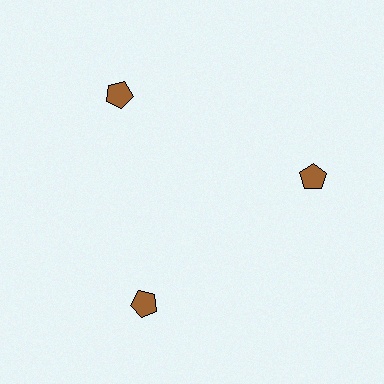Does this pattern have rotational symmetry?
Yes, this pattern has 3-fold rotational symmetry. It looks the same after rotating 120 degrees around the center.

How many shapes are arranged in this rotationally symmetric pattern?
There are 3 shapes, arranged in 3 groups of 1.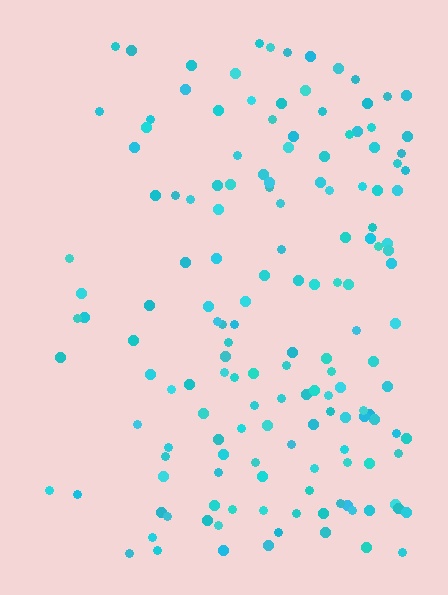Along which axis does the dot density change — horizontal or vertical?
Horizontal.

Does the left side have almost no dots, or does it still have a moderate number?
Still a moderate number, just noticeably fewer than the right.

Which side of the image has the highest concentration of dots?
The right.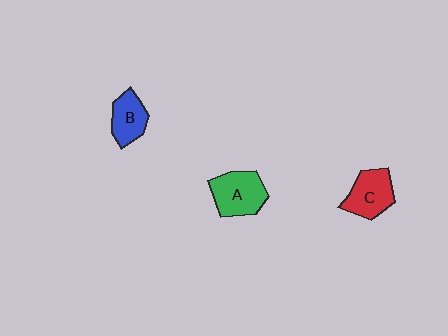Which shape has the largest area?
Shape A (green).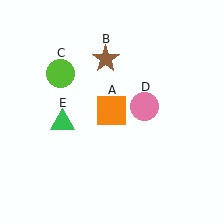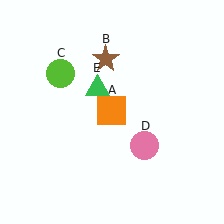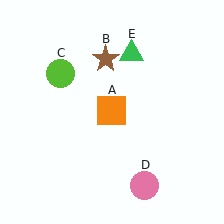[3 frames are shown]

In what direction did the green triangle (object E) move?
The green triangle (object E) moved up and to the right.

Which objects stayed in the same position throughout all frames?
Orange square (object A) and brown star (object B) and lime circle (object C) remained stationary.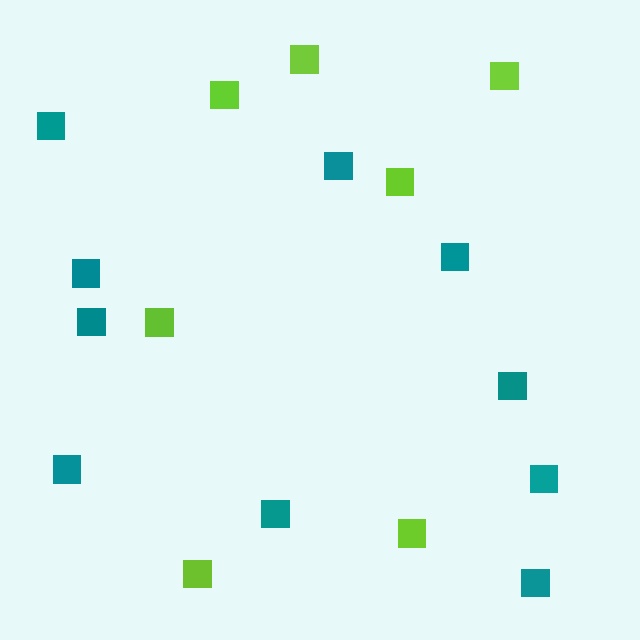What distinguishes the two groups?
There are 2 groups: one group of lime squares (7) and one group of teal squares (10).